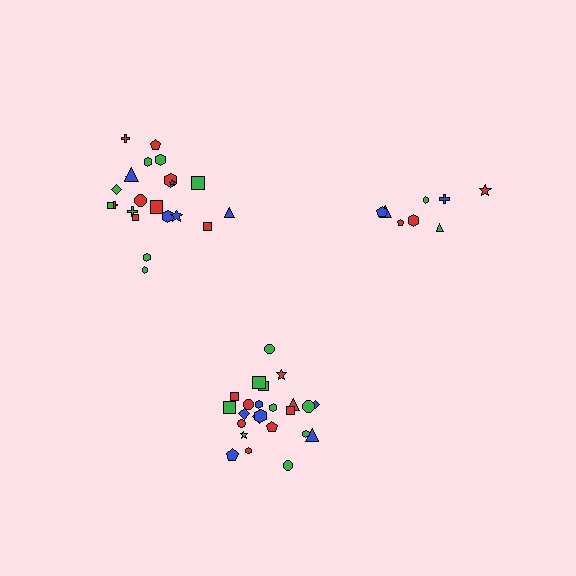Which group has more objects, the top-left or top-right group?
The top-left group.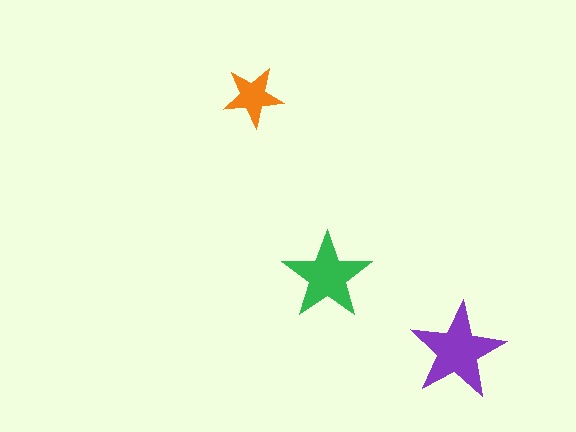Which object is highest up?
The orange star is topmost.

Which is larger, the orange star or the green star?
The green one.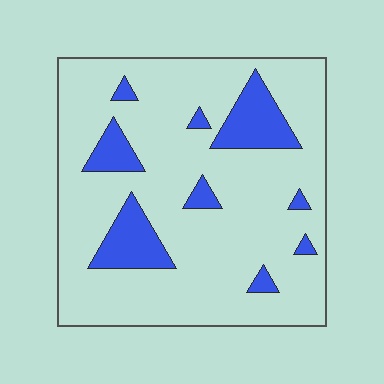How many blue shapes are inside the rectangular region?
9.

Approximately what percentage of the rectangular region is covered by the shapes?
Approximately 15%.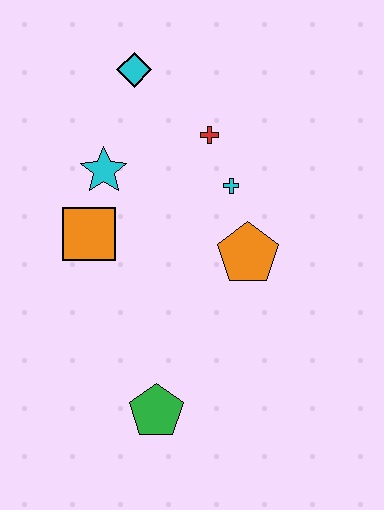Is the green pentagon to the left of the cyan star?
No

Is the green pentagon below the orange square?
Yes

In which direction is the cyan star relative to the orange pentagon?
The cyan star is to the left of the orange pentagon.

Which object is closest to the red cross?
The cyan cross is closest to the red cross.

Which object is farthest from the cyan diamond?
The green pentagon is farthest from the cyan diamond.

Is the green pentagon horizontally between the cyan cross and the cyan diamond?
Yes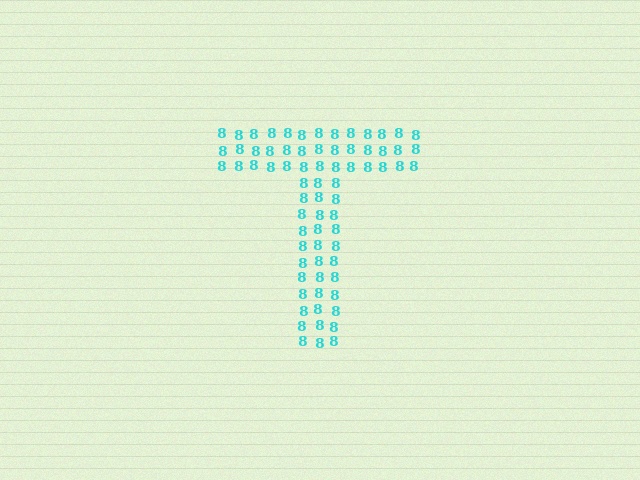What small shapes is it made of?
It is made of small digit 8's.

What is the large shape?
The large shape is the letter T.